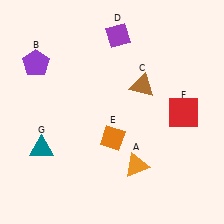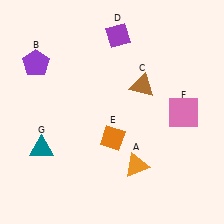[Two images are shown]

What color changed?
The square (F) changed from red in Image 1 to pink in Image 2.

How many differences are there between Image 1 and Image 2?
There is 1 difference between the two images.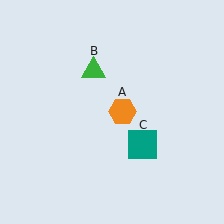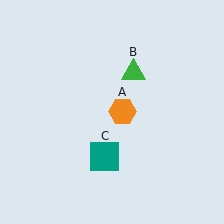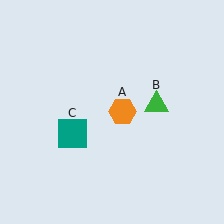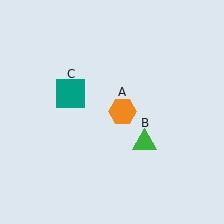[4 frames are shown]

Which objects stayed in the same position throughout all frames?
Orange hexagon (object A) remained stationary.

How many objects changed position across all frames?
2 objects changed position: green triangle (object B), teal square (object C).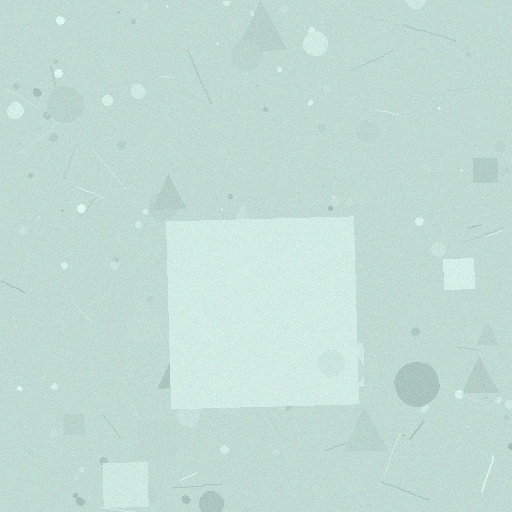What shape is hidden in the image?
A square is hidden in the image.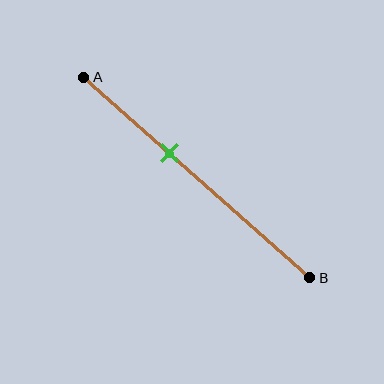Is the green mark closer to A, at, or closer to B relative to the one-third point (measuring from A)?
The green mark is closer to point B than the one-third point of segment AB.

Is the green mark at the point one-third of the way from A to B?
No, the mark is at about 40% from A, not at the 33% one-third point.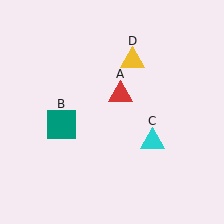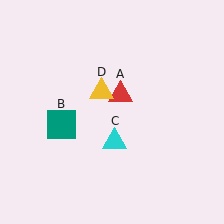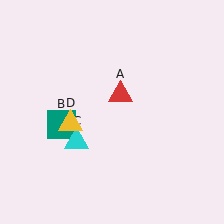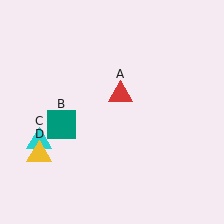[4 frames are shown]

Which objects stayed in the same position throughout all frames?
Red triangle (object A) and teal square (object B) remained stationary.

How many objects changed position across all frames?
2 objects changed position: cyan triangle (object C), yellow triangle (object D).